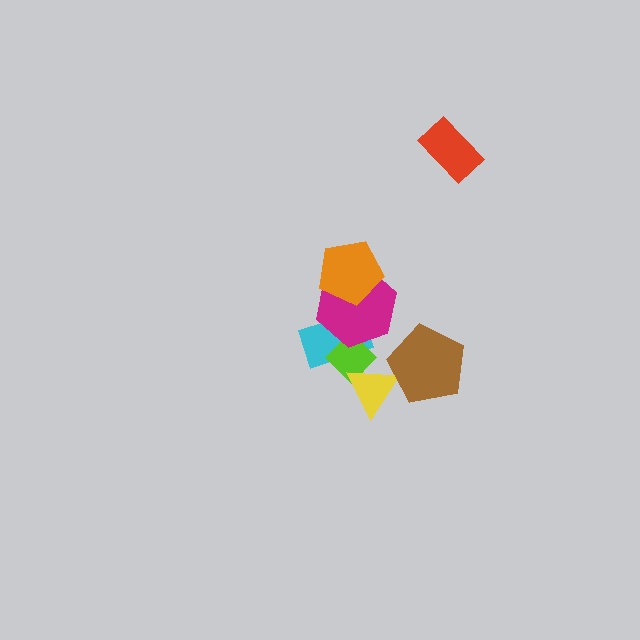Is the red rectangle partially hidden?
No, no other shape covers it.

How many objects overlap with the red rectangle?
0 objects overlap with the red rectangle.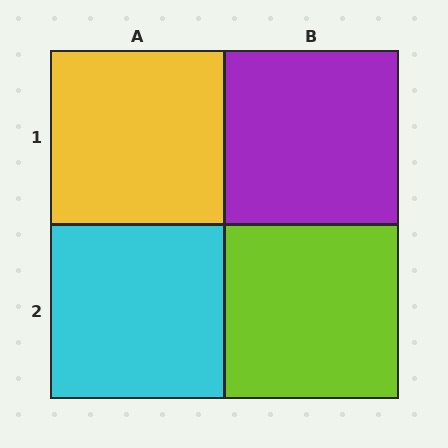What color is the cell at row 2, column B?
Lime.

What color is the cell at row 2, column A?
Cyan.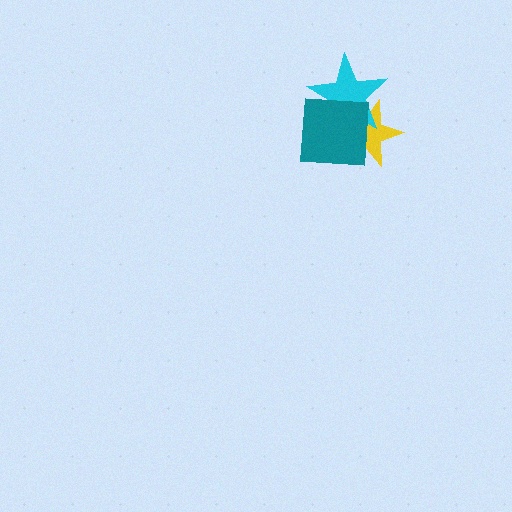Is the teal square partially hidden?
No, no other shape covers it.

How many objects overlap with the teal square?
2 objects overlap with the teal square.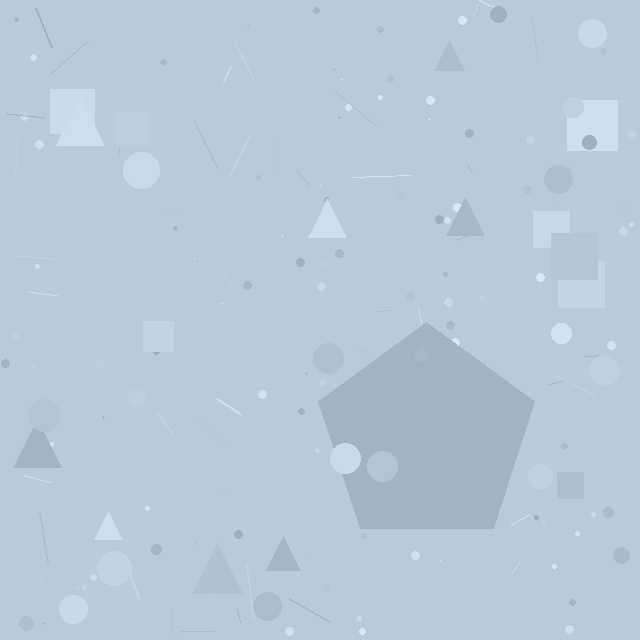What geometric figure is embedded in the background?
A pentagon is embedded in the background.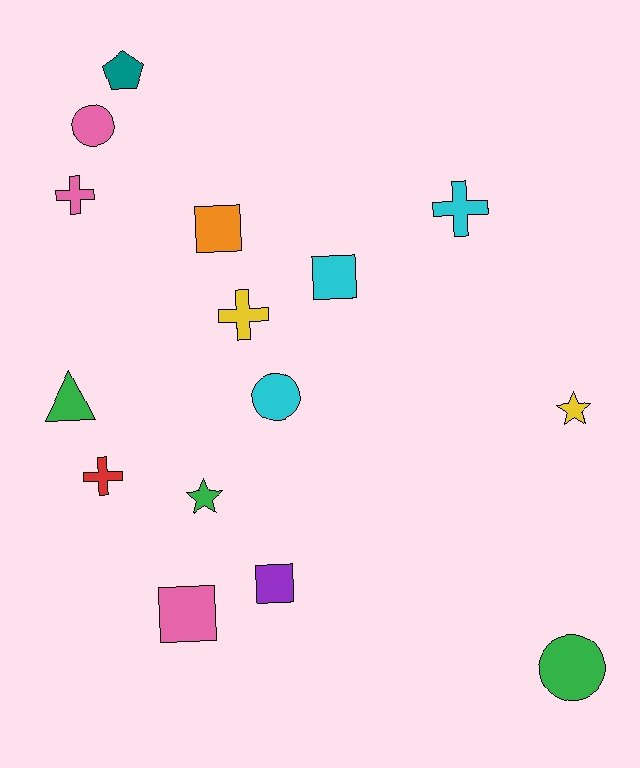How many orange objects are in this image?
There is 1 orange object.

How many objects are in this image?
There are 15 objects.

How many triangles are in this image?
There is 1 triangle.